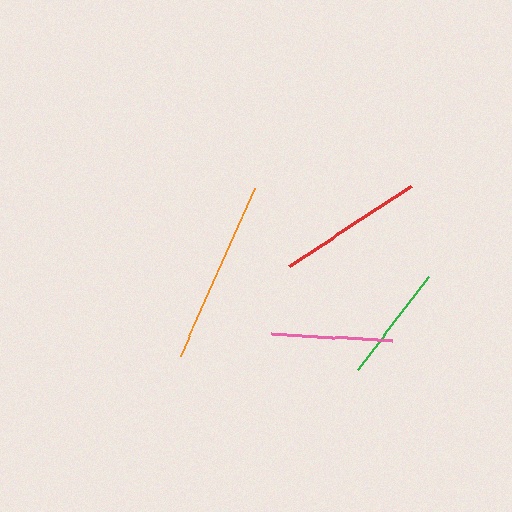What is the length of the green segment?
The green segment is approximately 117 pixels long.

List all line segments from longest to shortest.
From longest to shortest: orange, red, pink, green.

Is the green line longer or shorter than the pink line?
The pink line is longer than the green line.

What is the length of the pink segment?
The pink segment is approximately 120 pixels long.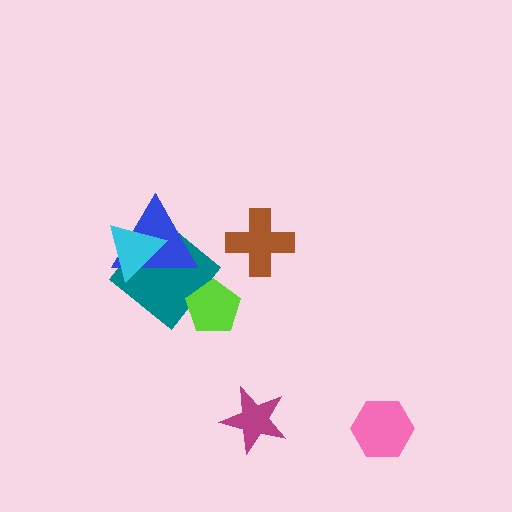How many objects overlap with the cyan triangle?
2 objects overlap with the cyan triangle.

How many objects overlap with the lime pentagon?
1 object overlaps with the lime pentagon.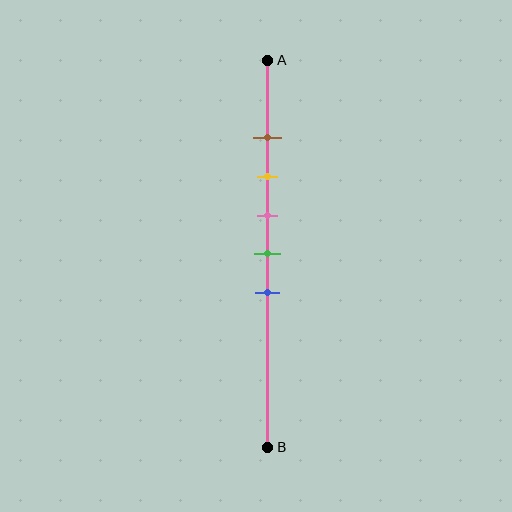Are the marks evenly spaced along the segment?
Yes, the marks are approximately evenly spaced.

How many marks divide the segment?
There are 5 marks dividing the segment.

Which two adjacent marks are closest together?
The brown and yellow marks are the closest adjacent pair.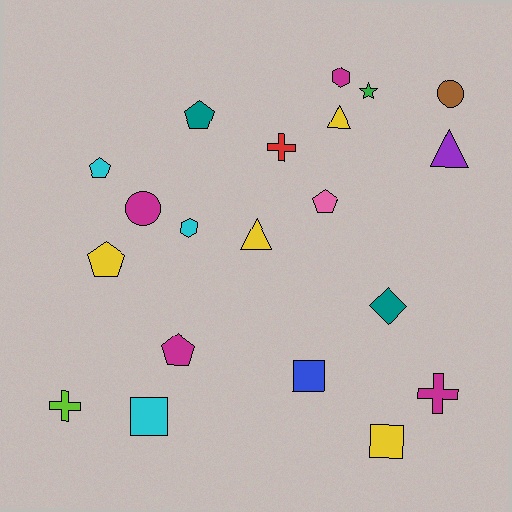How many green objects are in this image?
There is 1 green object.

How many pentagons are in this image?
There are 5 pentagons.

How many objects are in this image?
There are 20 objects.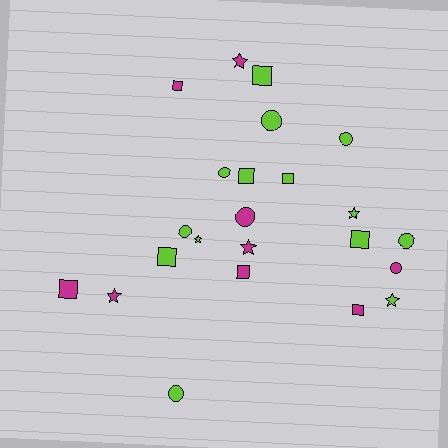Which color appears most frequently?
Lime, with 14 objects.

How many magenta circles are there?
There are 2 magenta circles.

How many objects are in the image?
There are 23 objects.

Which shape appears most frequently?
Square, with 9 objects.